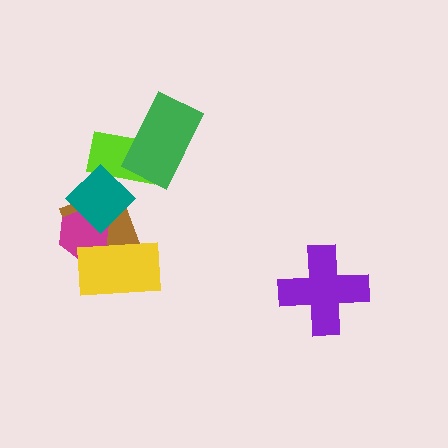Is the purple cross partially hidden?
No, no other shape covers it.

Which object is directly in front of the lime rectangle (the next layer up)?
The green rectangle is directly in front of the lime rectangle.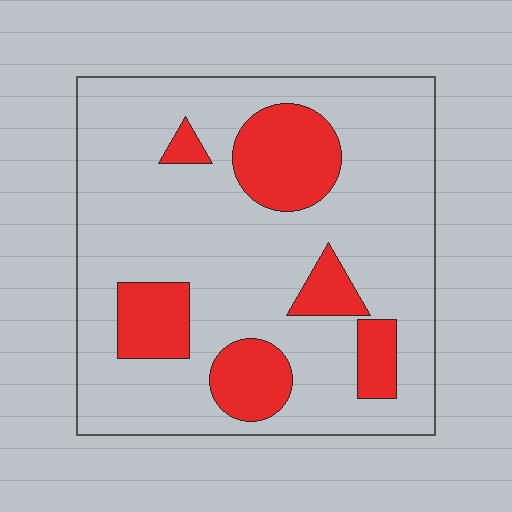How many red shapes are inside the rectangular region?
6.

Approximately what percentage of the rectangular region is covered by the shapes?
Approximately 20%.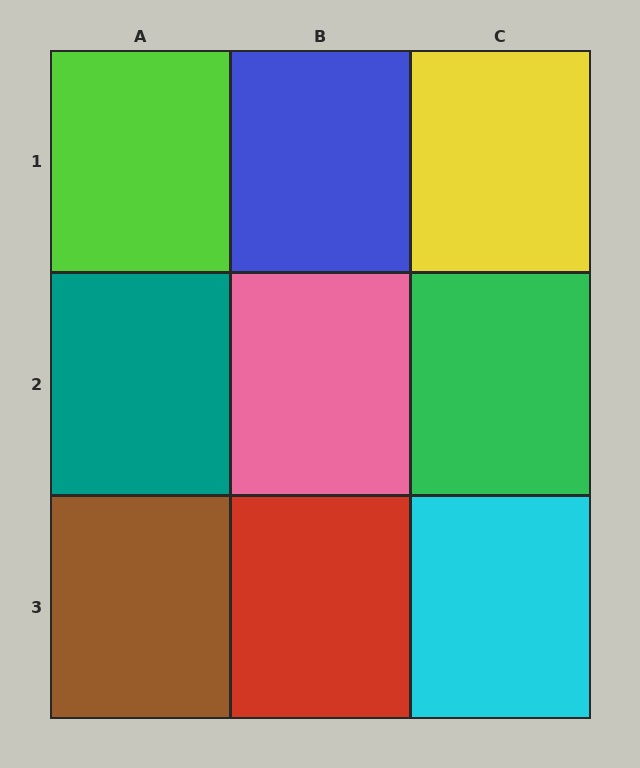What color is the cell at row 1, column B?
Blue.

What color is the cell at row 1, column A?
Lime.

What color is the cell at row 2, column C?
Green.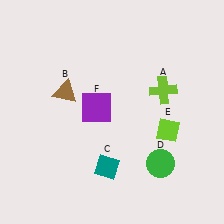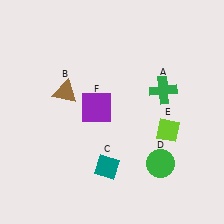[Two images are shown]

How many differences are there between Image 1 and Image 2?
There is 1 difference between the two images.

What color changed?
The cross (A) changed from lime in Image 1 to green in Image 2.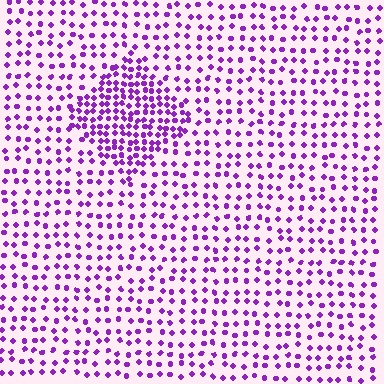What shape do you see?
I see a diamond.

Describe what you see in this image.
The image contains small purple elements arranged at two different densities. A diamond-shaped region is visible where the elements are more densely packed than the surrounding area.